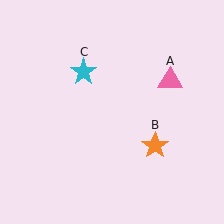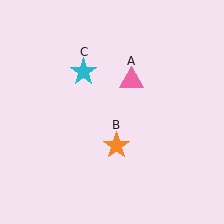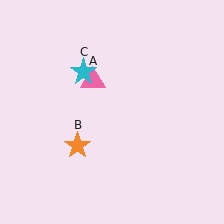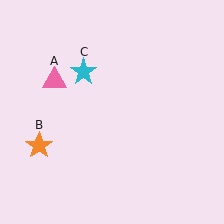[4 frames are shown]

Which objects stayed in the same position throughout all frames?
Cyan star (object C) remained stationary.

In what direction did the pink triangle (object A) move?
The pink triangle (object A) moved left.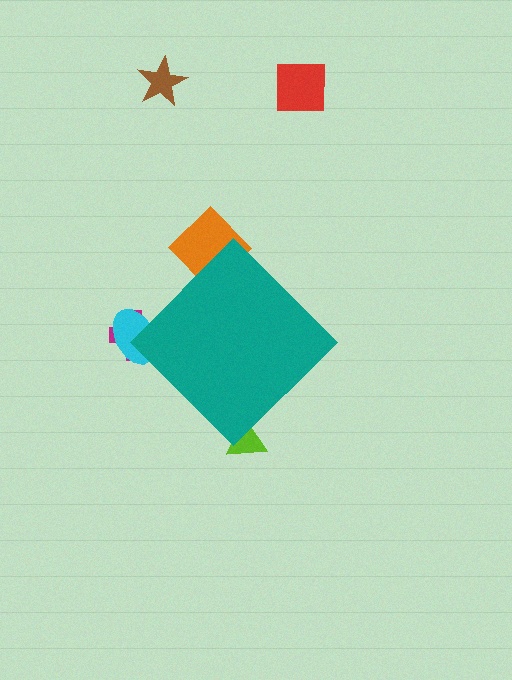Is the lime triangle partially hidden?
Yes, the lime triangle is partially hidden behind the teal diamond.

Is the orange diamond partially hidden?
Yes, the orange diamond is partially hidden behind the teal diamond.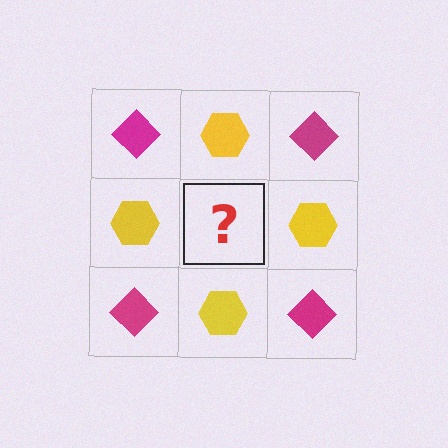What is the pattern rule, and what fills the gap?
The rule is that it alternates magenta diamond and yellow hexagon in a checkerboard pattern. The gap should be filled with a magenta diamond.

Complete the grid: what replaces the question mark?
The question mark should be replaced with a magenta diamond.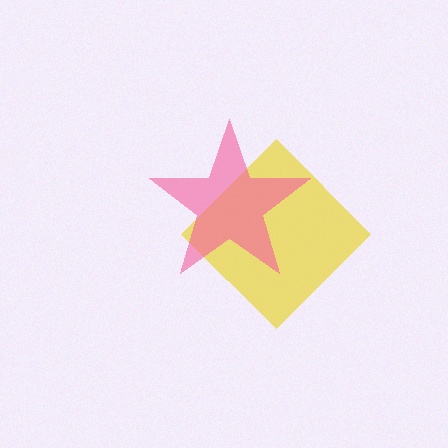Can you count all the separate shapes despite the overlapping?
Yes, there are 2 separate shapes.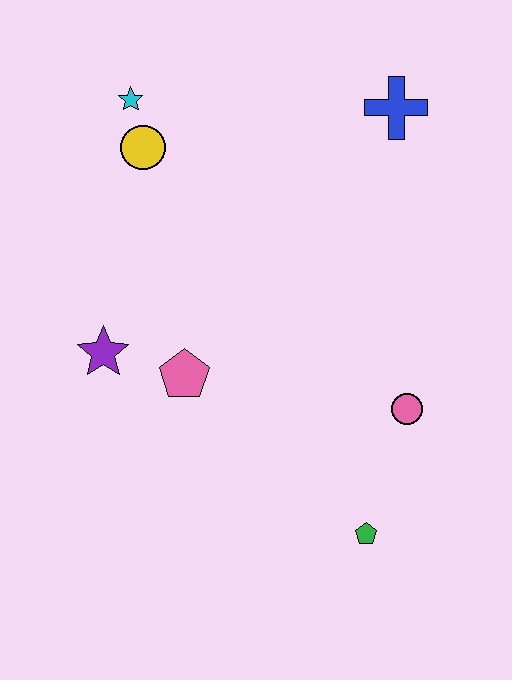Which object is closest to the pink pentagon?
The purple star is closest to the pink pentagon.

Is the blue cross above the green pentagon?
Yes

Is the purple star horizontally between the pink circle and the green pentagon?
No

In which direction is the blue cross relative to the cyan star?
The blue cross is to the right of the cyan star.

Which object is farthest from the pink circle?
The cyan star is farthest from the pink circle.